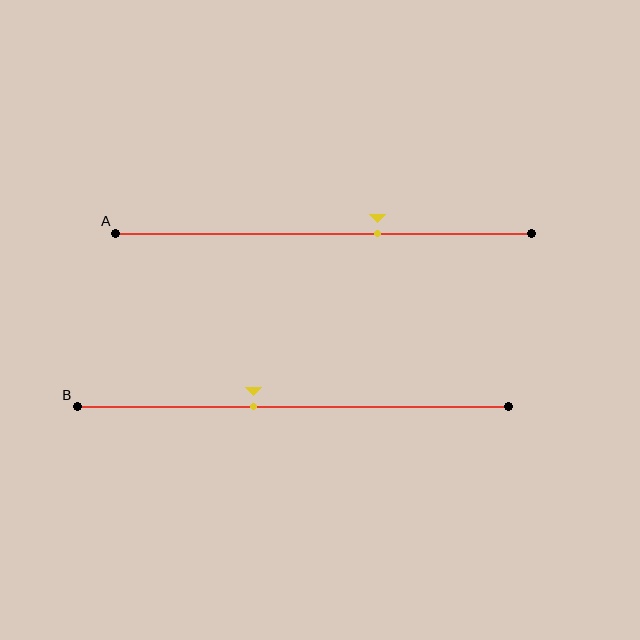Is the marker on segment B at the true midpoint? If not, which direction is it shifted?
No, the marker on segment B is shifted to the left by about 9% of the segment length.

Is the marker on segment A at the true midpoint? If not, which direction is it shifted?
No, the marker on segment A is shifted to the right by about 13% of the segment length.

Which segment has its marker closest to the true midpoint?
Segment B has its marker closest to the true midpoint.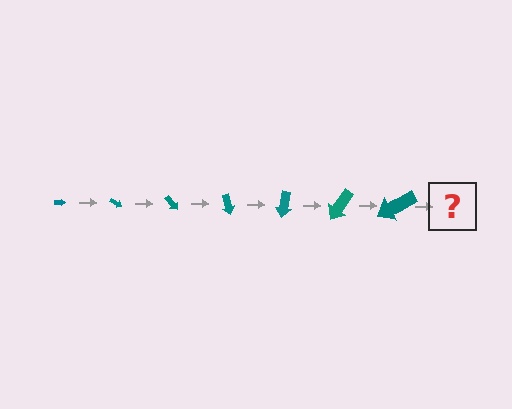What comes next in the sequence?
The next element should be an arrow, larger than the previous one and rotated 175 degrees from the start.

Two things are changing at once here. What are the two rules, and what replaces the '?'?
The two rules are that the arrow grows larger each step and it rotates 25 degrees each step. The '?' should be an arrow, larger than the previous one and rotated 175 degrees from the start.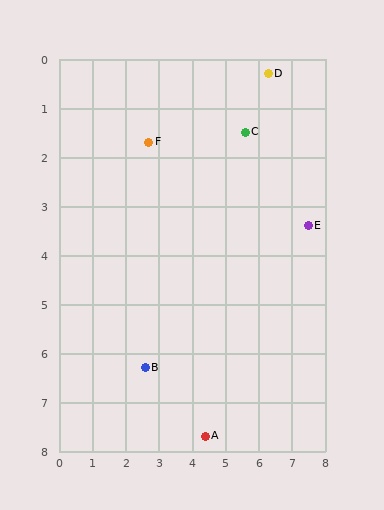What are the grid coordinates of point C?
Point C is at approximately (5.6, 1.5).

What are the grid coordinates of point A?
Point A is at approximately (4.4, 7.7).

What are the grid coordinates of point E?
Point E is at approximately (7.5, 3.4).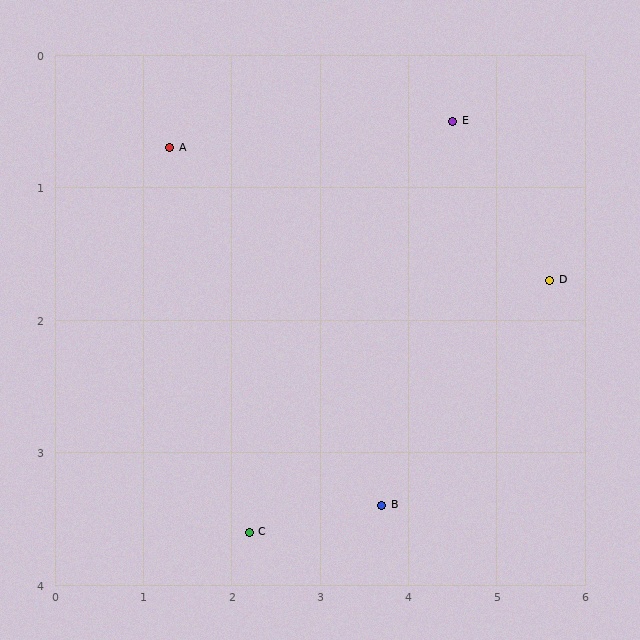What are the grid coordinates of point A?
Point A is at approximately (1.3, 0.7).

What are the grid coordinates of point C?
Point C is at approximately (2.2, 3.6).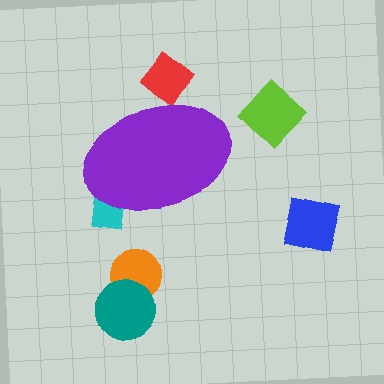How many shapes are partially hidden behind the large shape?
2 shapes are partially hidden.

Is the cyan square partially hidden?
Yes, the cyan square is partially hidden behind the purple ellipse.